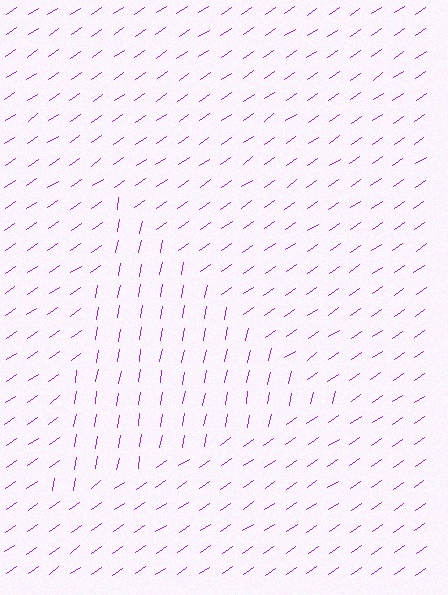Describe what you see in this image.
The image is filled with small purple line segments. A triangle region in the image has lines oriented differently from the surrounding lines, creating a visible texture boundary.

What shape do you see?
I see a triangle.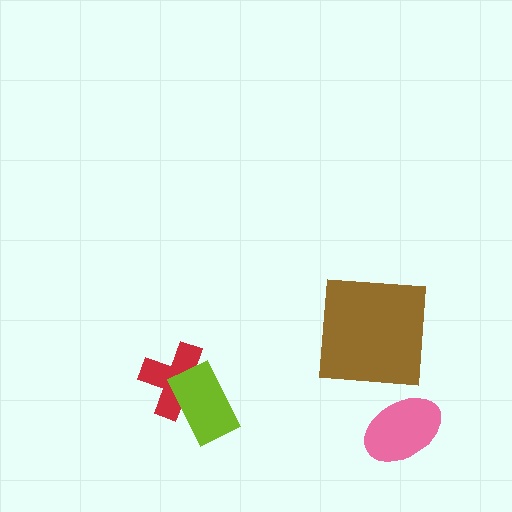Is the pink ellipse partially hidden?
No, no other shape covers it.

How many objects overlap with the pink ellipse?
0 objects overlap with the pink ellipse.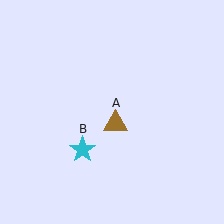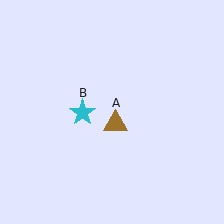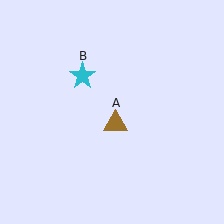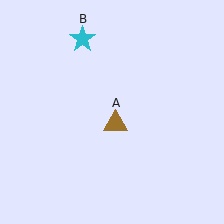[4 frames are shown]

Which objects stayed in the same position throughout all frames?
Brown triangle (object A) remained stationary.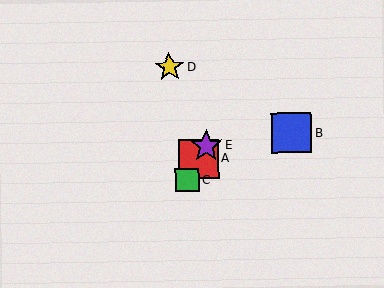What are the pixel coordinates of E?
Object E is at (206, 146).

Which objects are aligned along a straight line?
Objects A, C, E are aligned along a straight line.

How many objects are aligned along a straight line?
3 objects (A, C, E) are aligned along a straight line.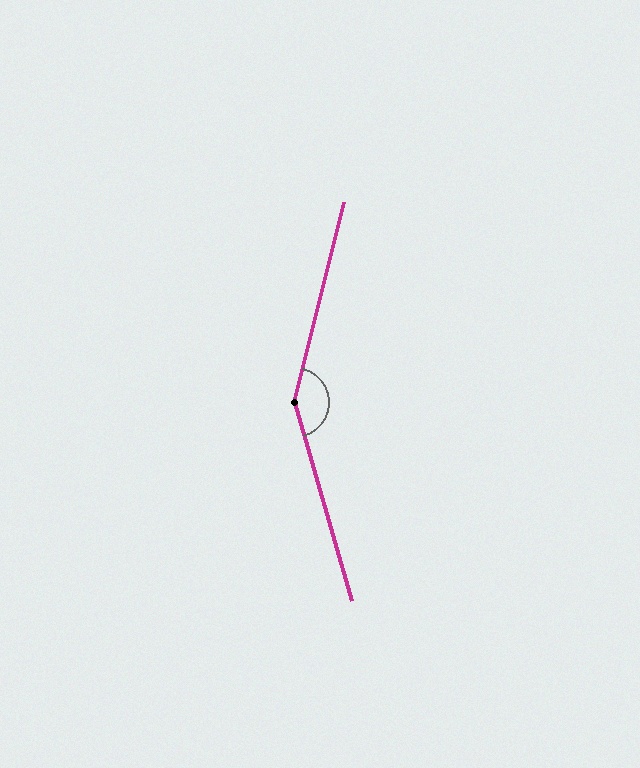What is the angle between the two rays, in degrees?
Approximately 150 degrees.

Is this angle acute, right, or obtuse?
It is obtuse.